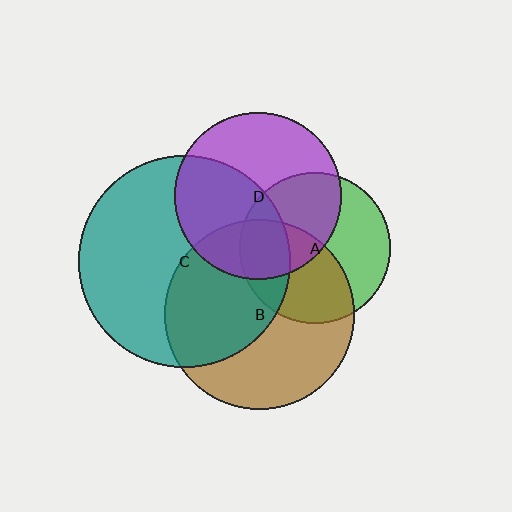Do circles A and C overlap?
Yes.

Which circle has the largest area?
Circle C (teal).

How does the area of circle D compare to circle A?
Approximately 1.2 times.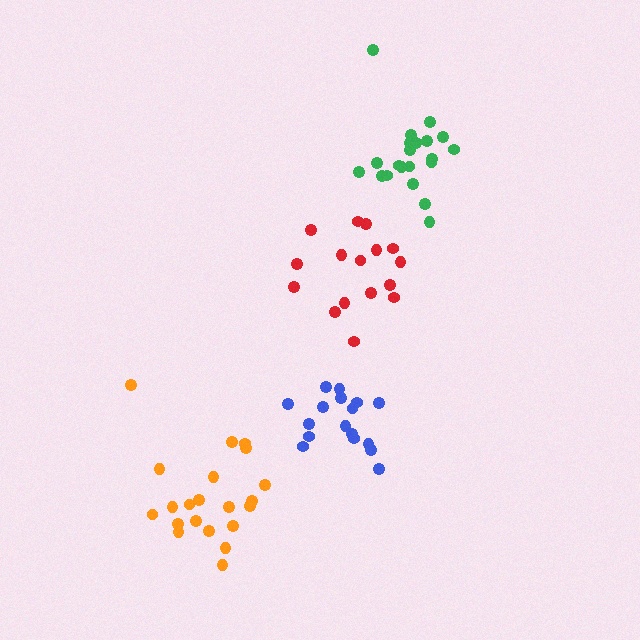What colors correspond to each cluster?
The clusters are colored: blue, orange, red, green.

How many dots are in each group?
Group 1: 17 dots, Group 2: 21 dots, Group 3: 16 dots, Group 4: 21 dots (75 total).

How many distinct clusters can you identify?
There are 4 distinct clusters.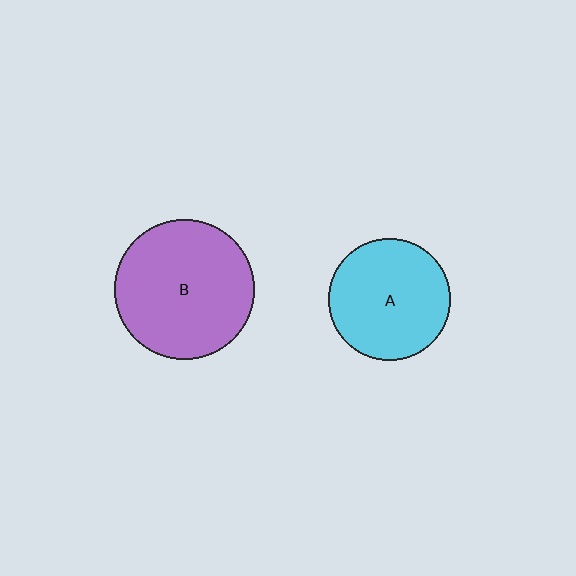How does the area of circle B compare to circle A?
Approximately 1.3 times.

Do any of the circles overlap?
No, none of the circles overlap.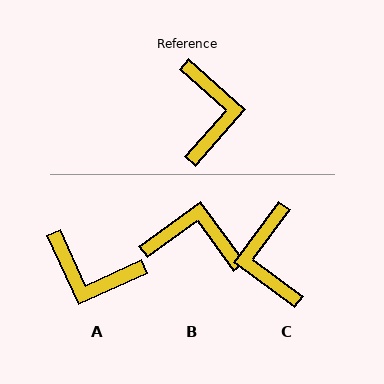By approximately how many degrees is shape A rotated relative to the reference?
Approximately 113 degrees clockwise.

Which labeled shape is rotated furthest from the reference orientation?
C, about 175 degrees away.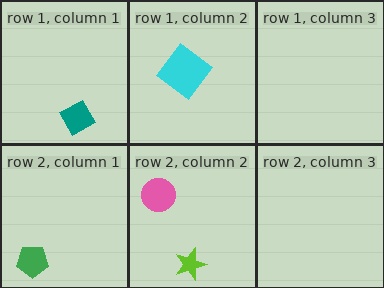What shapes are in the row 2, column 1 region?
The green pentagon.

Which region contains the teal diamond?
The row 1, column 1 region.